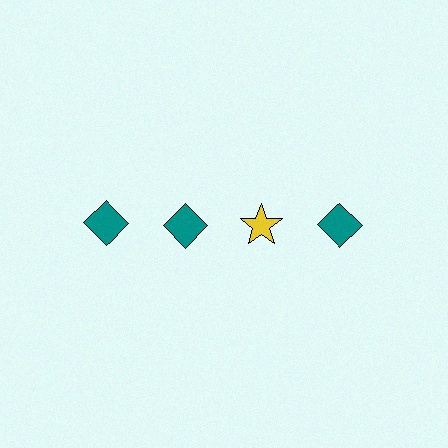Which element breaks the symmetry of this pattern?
The yellow star in the top row, center column breaks the symmetry. All other shapes are teal diamonds.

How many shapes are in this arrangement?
There are 4 shapes arranged in a grid pattern.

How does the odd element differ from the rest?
It differs in both color (yellow instead of teal) and shape (star instead of diamond).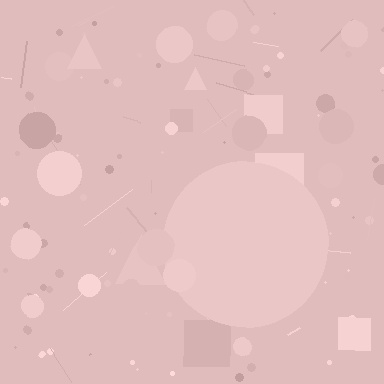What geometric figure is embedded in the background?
A circle is embedded in the background.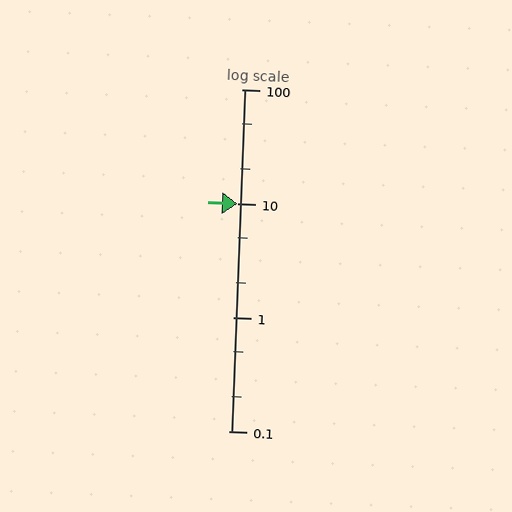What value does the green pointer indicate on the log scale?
The pointer indicates approximately 10.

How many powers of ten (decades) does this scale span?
The scale spans 3 decades, from 0.1 to 100.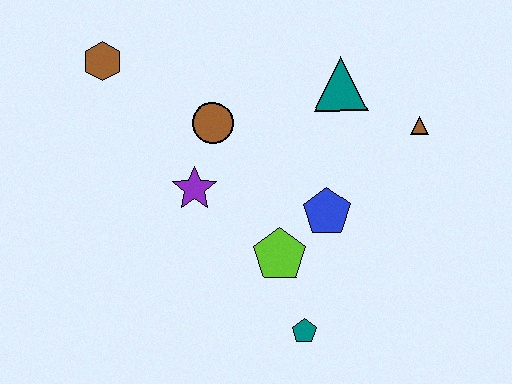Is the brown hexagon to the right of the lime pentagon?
No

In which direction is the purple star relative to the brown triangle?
The purple star is to the left of the brown triangle.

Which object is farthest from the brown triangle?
The brown hexagon is farthest from the brown triangle.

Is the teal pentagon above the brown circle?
No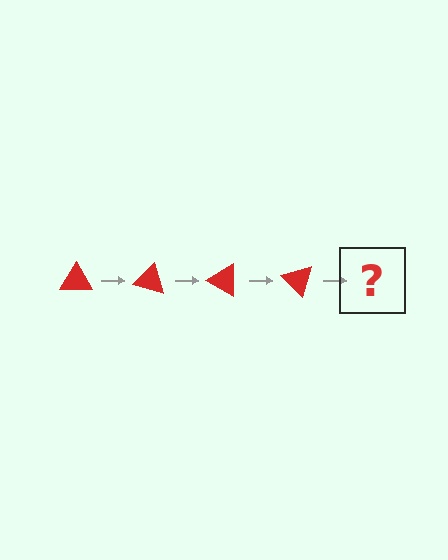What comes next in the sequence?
The next element should be a red triangle rotated 60 degrees.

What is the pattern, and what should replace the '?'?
The pattern is that the triangle rotates 15 degrees each step. The '?' should be a red triangle rotated 60 degrees.